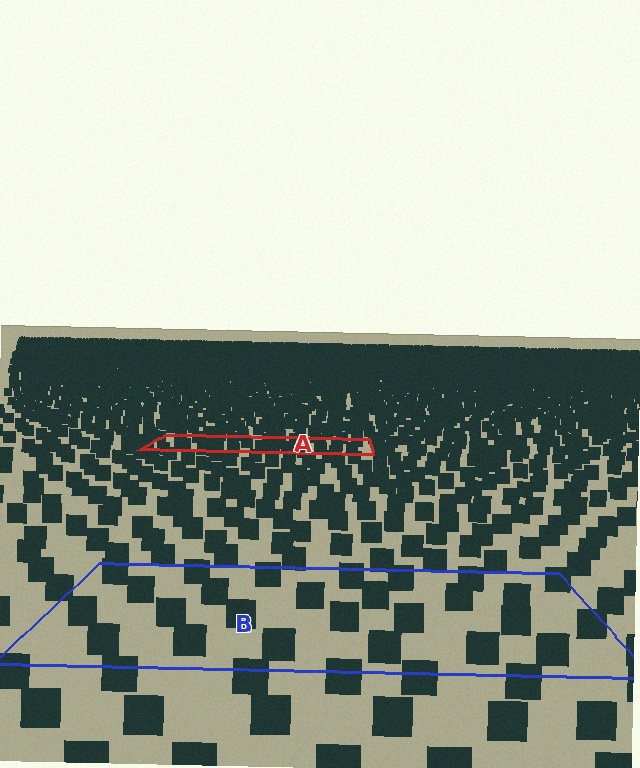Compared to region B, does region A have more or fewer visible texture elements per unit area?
Region A has more texture elements per unit area — they are packed more densely because it is farther away.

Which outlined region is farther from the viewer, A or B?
Region A is farther from the viewer — the texture elements inside it appear smaller and more densely packed.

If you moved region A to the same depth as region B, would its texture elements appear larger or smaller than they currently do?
They would appear larger. At a closer depth, the same texture elements are projected at a bigger on-screen size.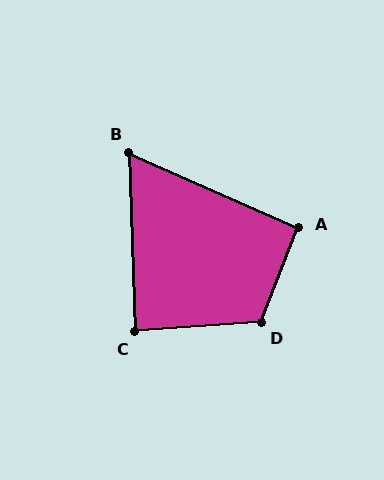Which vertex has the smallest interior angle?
B, at approximately 65 degrees.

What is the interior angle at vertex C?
Approximately 88 degrees (approximately right).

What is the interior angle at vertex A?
Approximately 92 degrees (approximately right).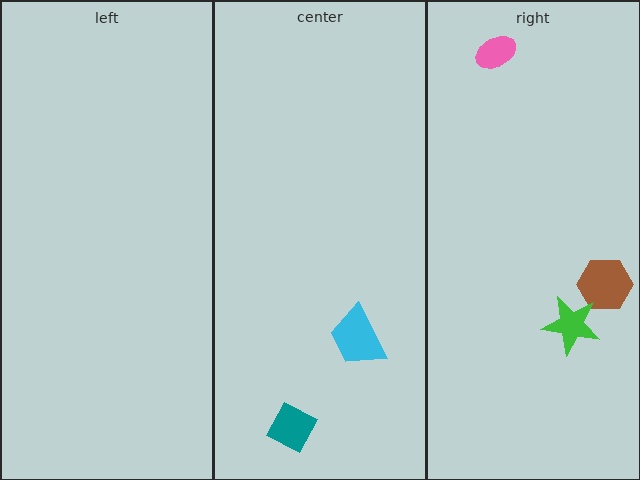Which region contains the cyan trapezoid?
The center region.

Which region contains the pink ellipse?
The right region.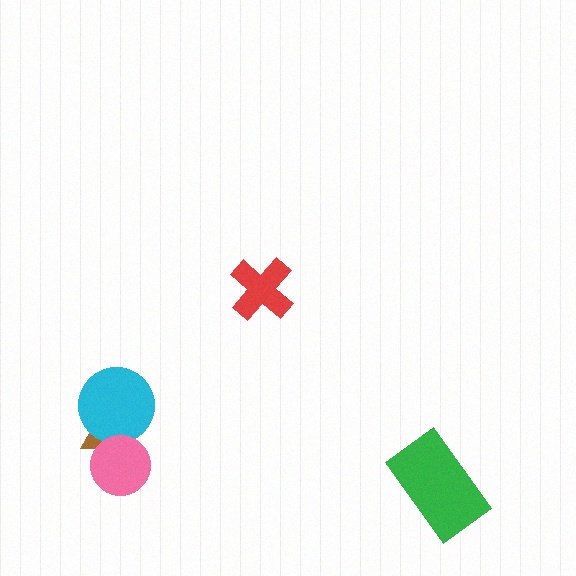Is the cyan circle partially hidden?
Yes, it is partially covered by another shape.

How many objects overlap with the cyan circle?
2 objects overlap with the cyan circle.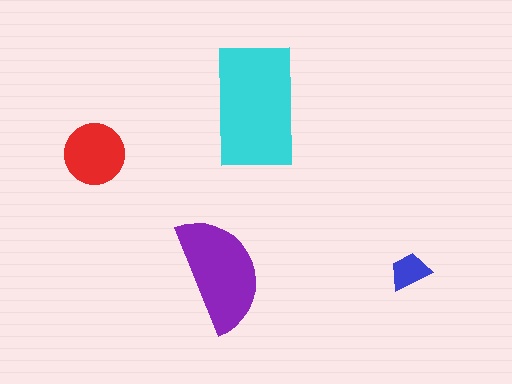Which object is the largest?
The cyan rectangle.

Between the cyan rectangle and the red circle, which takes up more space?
The cyan rectangle.